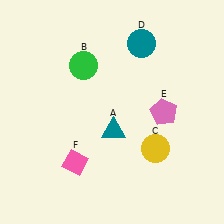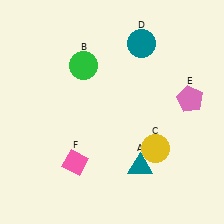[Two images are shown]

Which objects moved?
The objects that moved are: the teal triangle (A), the pink pentagon (E).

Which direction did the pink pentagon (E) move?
The pink pentagon (E) moved right.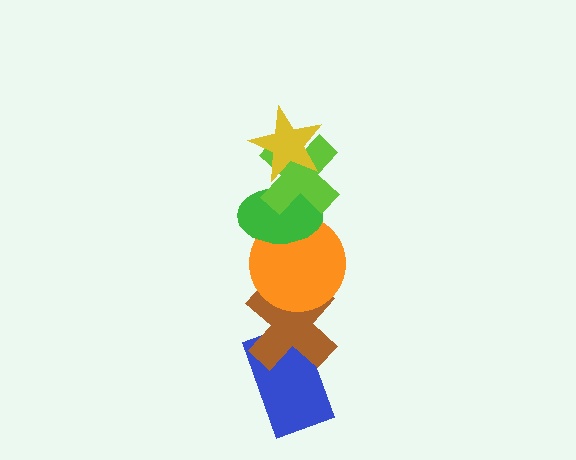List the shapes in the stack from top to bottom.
From top to bottom: the yellow star, the lime cross, the green ellipse, the orange circle, the brown cross, the blue rectangle.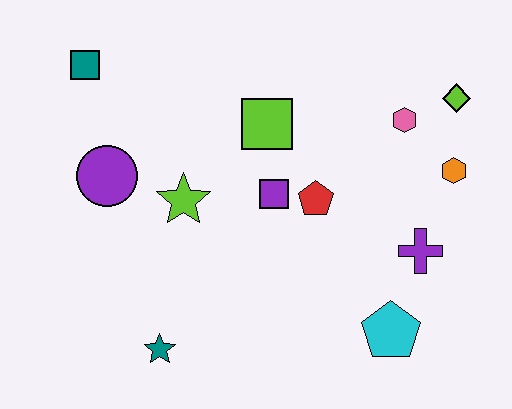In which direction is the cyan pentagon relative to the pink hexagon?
The cyan pentagon is below the pink hexagon.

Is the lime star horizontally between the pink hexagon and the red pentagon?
No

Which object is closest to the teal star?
The lime star is closest to the teal star.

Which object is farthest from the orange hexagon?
The teal square is farthest from the orange hexagon.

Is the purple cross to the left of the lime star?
No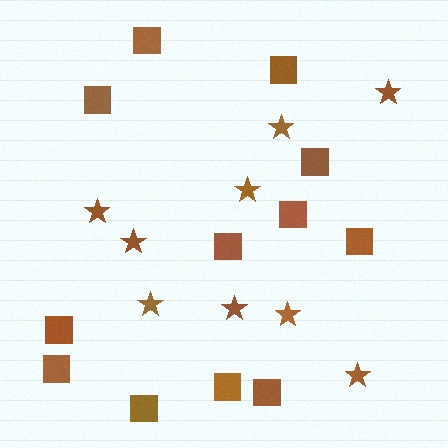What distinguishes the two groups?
There are 2 groups: one group of stars (9) and one group of squares (12).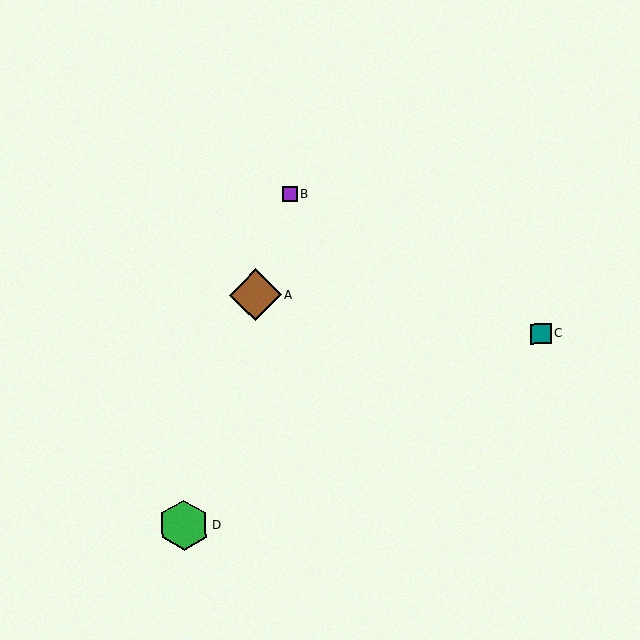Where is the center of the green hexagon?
The center of the green hexagon is at (184, 525).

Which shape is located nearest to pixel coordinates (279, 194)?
The purple square (labeled B) at (290, 194) is nearest to that location.